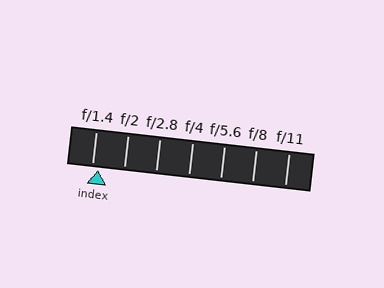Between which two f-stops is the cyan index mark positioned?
The index mark is between f/1.4 and f/2.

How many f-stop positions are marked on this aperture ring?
There are 7 f-stop positions marked.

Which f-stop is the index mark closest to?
The index mark is closest to f/1.4.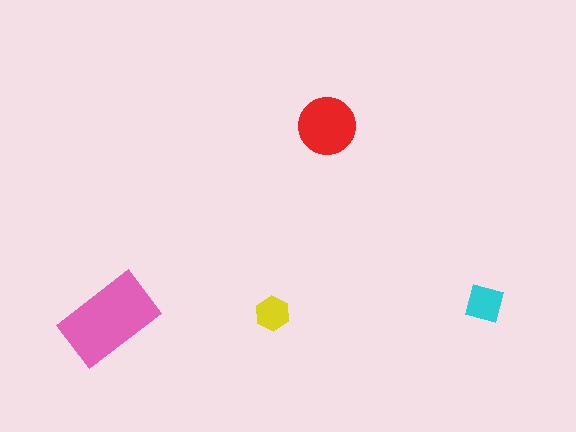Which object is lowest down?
The pink rectangle is bottommost.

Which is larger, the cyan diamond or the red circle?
The red circle.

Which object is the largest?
The pink rectangle.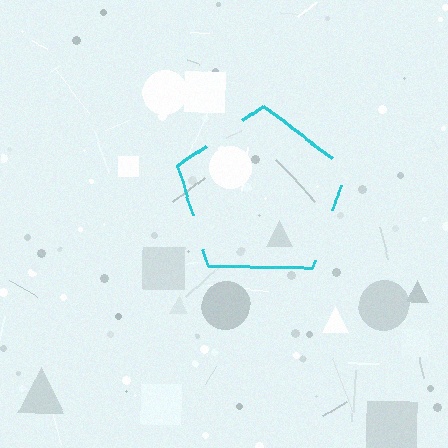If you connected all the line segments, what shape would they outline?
They would outline a pentagon.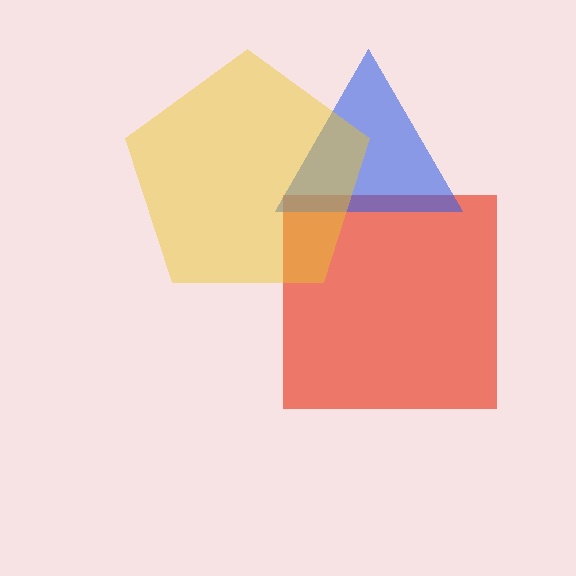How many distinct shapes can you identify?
There are 3 distinct shapes: a red square, a blue triangle, a yellow pentagon.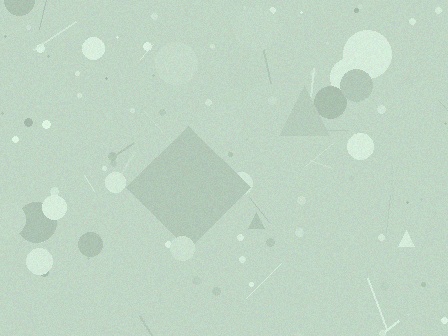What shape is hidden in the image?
A diamond is hidden in the image.